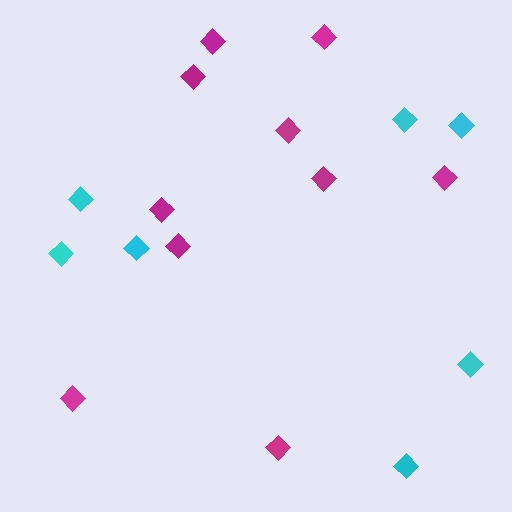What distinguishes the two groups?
There are 2 groups: one group of cyan diamonds (7) and one group of magenta diamonds (10).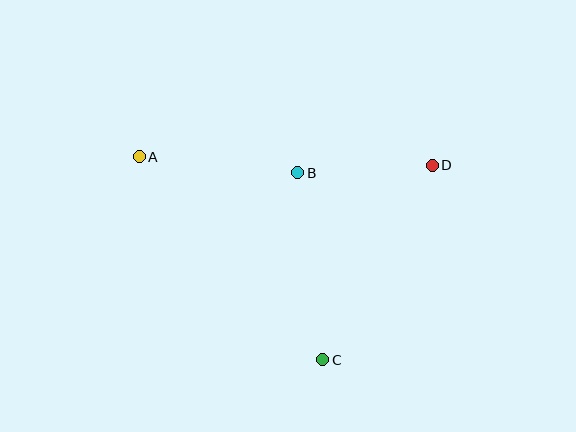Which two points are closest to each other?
Points B and D are closest to each other.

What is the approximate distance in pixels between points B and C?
The distance between B and C is approximately 188 pixels.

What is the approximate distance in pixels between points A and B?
The distance between A and B is approximately 159 pixels.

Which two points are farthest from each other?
Points A and D are farthest from each other.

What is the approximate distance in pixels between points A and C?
The distance between A and C is approximately 274 pixels.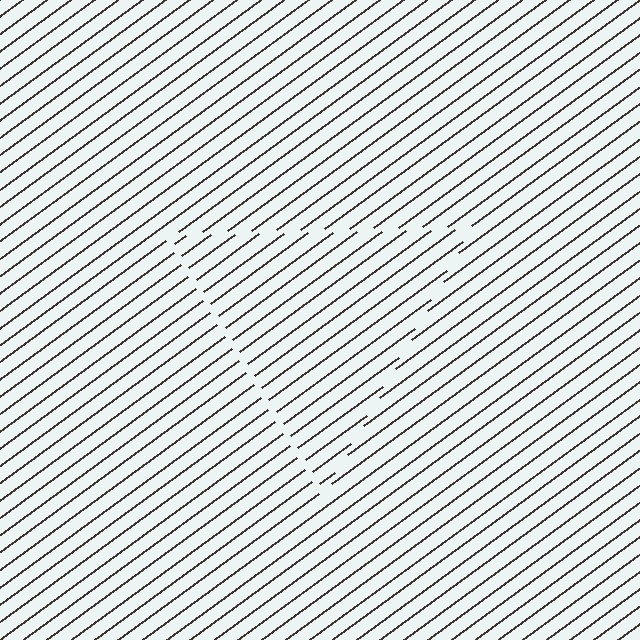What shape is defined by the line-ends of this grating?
An illusory triangle. The interior of the shape contains the same grating, shifted by half a period — the contour is defined by the phase discontinuity where line-ends from the inner and outer gratings abut.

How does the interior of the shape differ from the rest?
The interior of the shape contains the same grating, shifted by half a period — the contour is defined by the phase discontinuity where line-ends from the inner and outer gratings abut.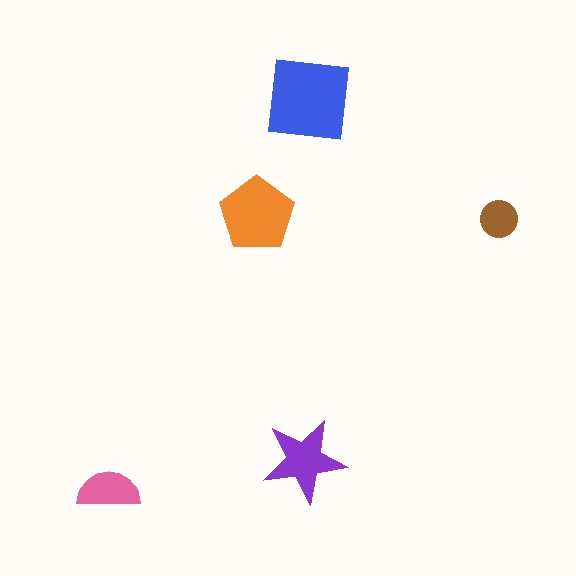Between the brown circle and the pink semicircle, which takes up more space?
The pink semicircle.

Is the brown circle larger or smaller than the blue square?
Smaller.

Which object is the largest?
The blue square.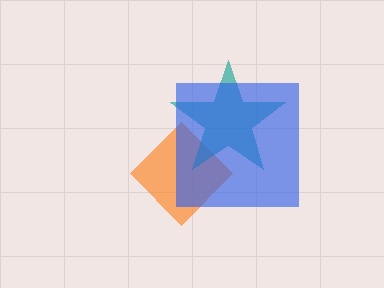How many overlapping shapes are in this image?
There are 3 overlapping shapes in the image.